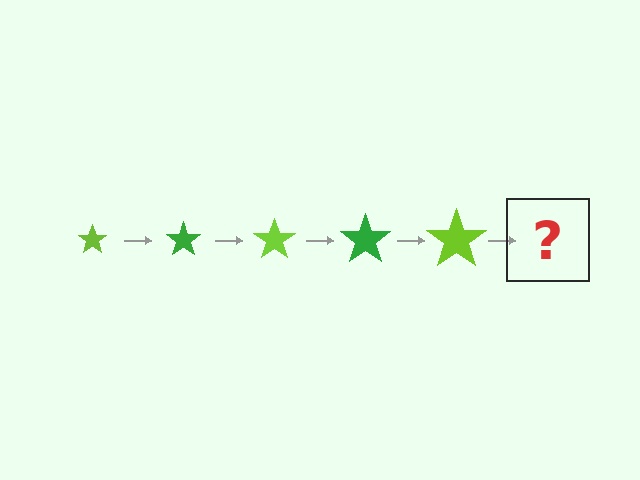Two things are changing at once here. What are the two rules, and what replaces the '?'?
The two rules are that the star grows larger each step and the color cycles through lime and green. The '?' should be a green star, larger than the previous one.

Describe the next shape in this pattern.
It should be a green star, larger than the previous one.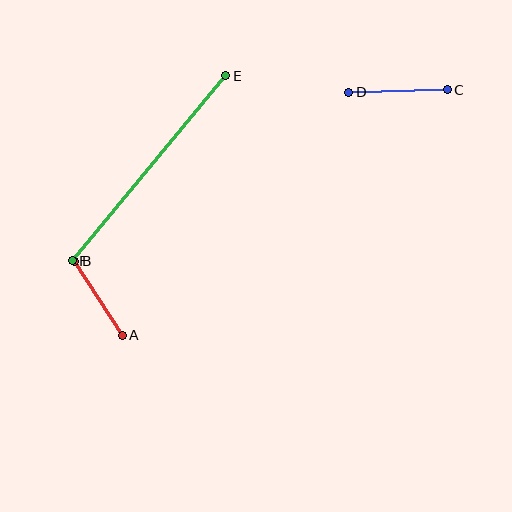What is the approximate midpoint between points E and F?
The midpoint is at approximately (149, 168) pixels.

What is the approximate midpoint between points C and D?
The midpoint is at approximately (398, 91) pixels.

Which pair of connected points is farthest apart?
Points E and F are farthest apart.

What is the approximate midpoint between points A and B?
The midpoint is at approximately (99, 298) pixels.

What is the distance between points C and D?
The distance is approximately 99 pixels.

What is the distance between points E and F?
The distance is approximately 240 pixels.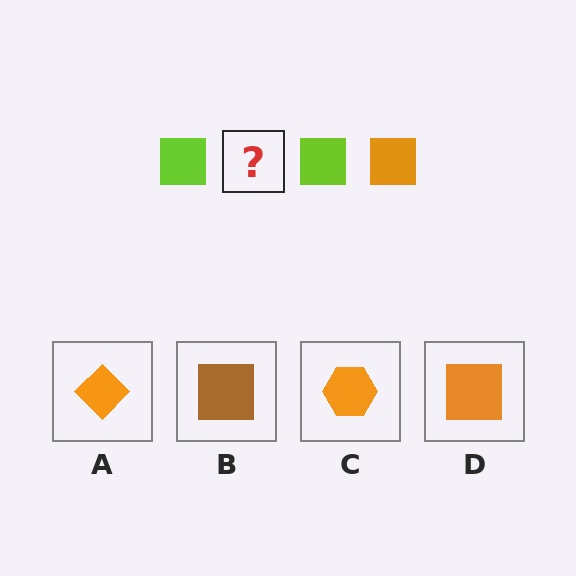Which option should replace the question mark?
Option D.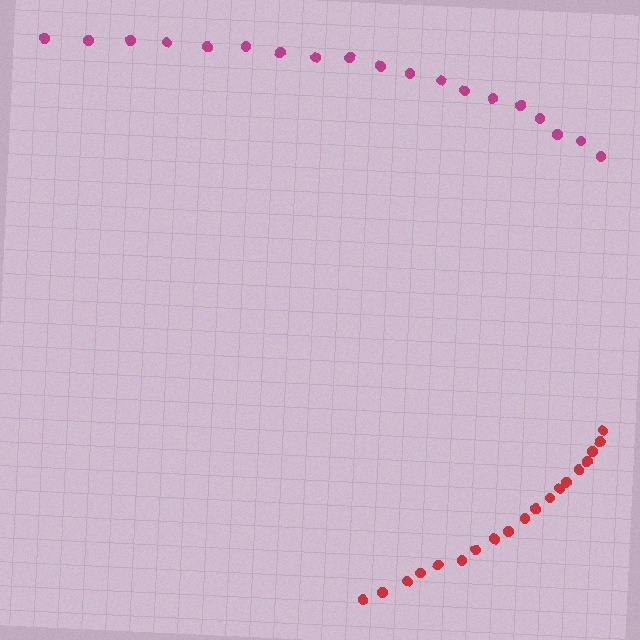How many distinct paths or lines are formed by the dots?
There are 2 distinct paths.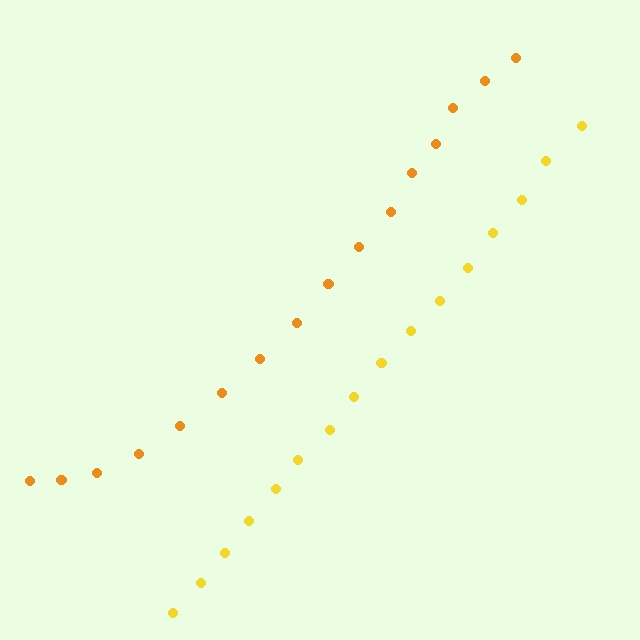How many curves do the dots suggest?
There are 2 distinct paths.